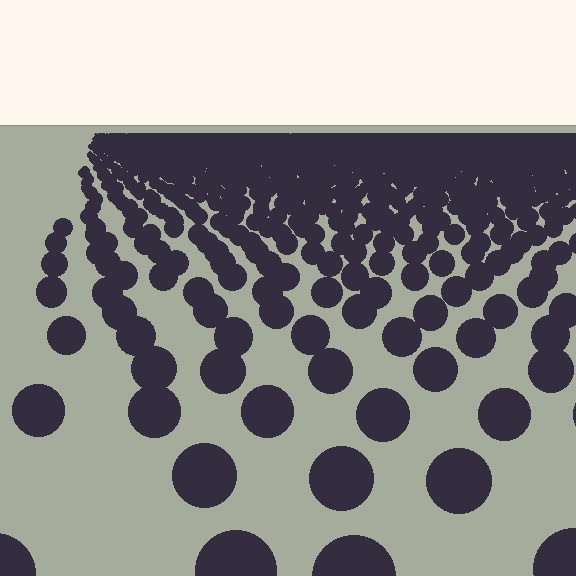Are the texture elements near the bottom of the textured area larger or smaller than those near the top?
Larger. Near the bottom, elements are closer to the viewer and appear at a bigger on-screen size.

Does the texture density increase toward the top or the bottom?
Density increases toward the top.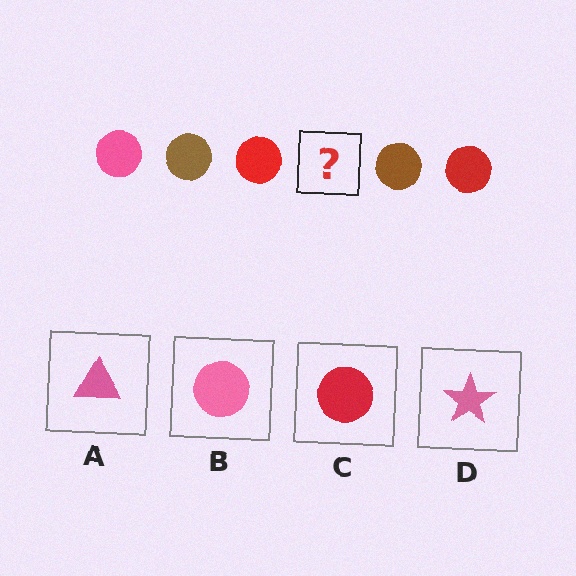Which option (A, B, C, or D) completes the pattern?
B.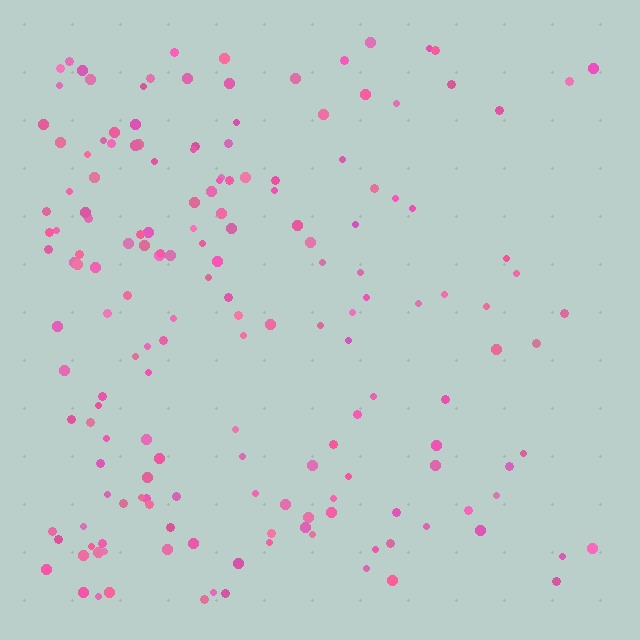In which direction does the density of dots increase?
From right to left, with the left side densest.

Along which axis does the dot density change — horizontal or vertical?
Horizontal.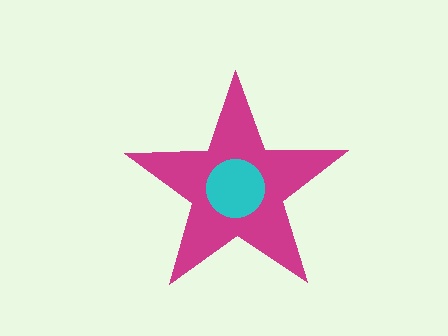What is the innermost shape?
The cyan circle.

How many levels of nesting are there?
2.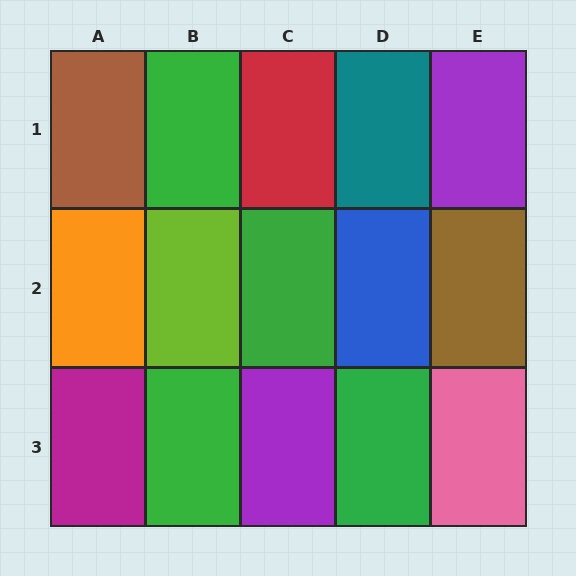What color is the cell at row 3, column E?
Pink.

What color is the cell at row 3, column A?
Magenta.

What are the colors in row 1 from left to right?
Brown, green, red, teal, purple.